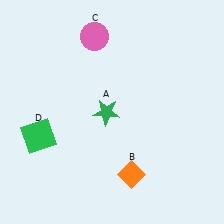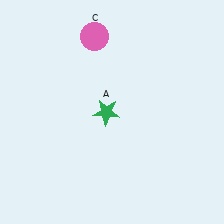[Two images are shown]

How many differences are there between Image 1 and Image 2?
There are 2 differences between the two images.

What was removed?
The green square (D), the orange diamond (B) were removed in Image 2.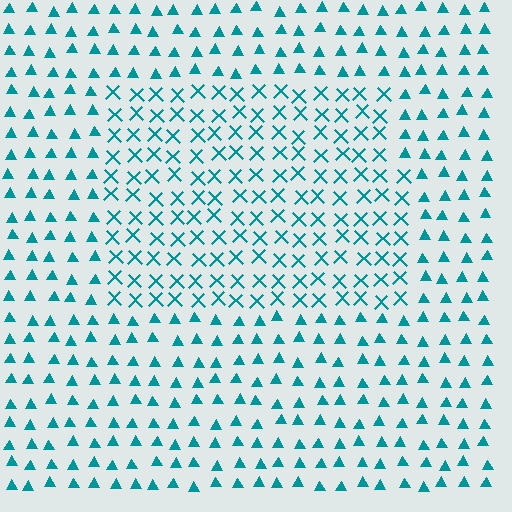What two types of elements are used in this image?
The image uses X marks inside the rectangle region and triangles outside it.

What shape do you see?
I see a rectangle.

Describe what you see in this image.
The image is filled with small teal elements arranged in a uniform grid. A rectangle-shaped region contains X marks, while the surrounding area contains triangles. The boundary is defined purely by the change in element shape.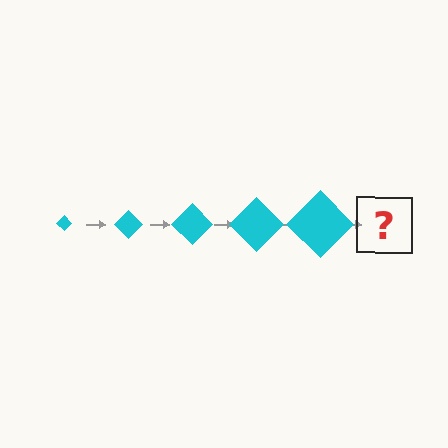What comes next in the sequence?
The next element should be a cyan diamond, larger than the previous one.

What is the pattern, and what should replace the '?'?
The pattern is that the diamond gets progressively larger each step. The '?' should be a cyan diamond, larger than the previous one.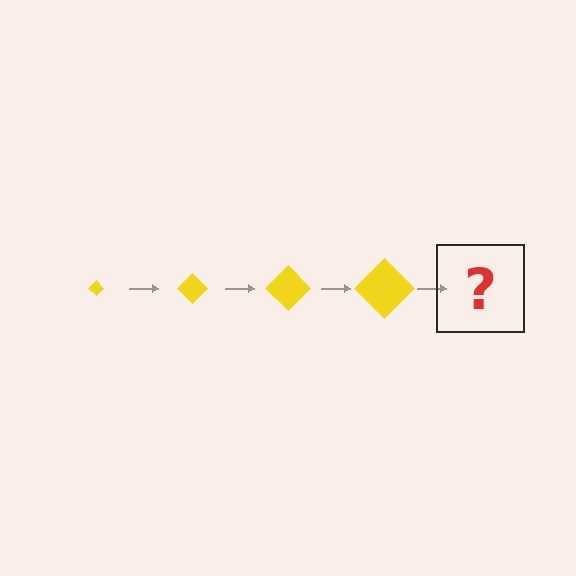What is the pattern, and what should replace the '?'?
The pattern is that the diamond gets progressively larger each step. The '?' should be a yellow diamond, larger than the previous one.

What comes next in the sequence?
The next element should be a yellow diamond, larger than the previous one.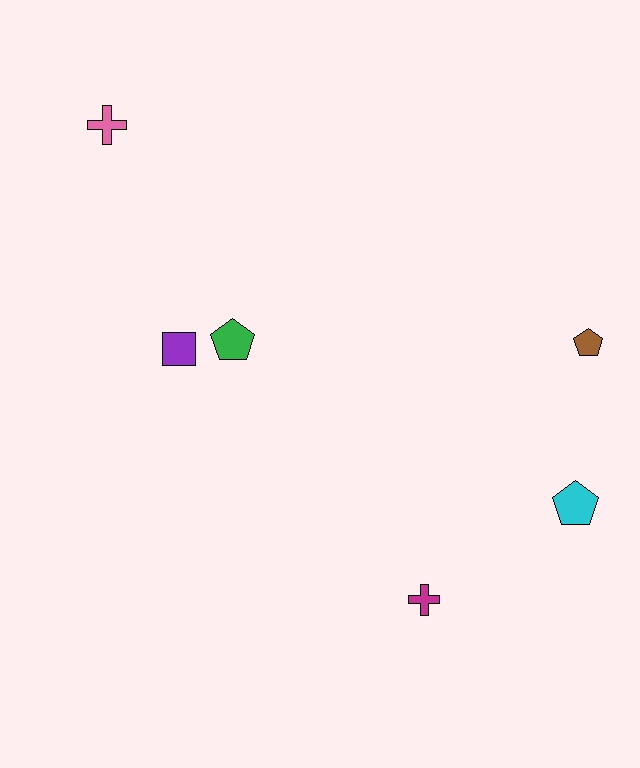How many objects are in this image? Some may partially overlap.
There are 6 objects.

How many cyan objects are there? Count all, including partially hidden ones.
There is 1 cyan object.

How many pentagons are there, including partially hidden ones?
There are 3 pentagons.